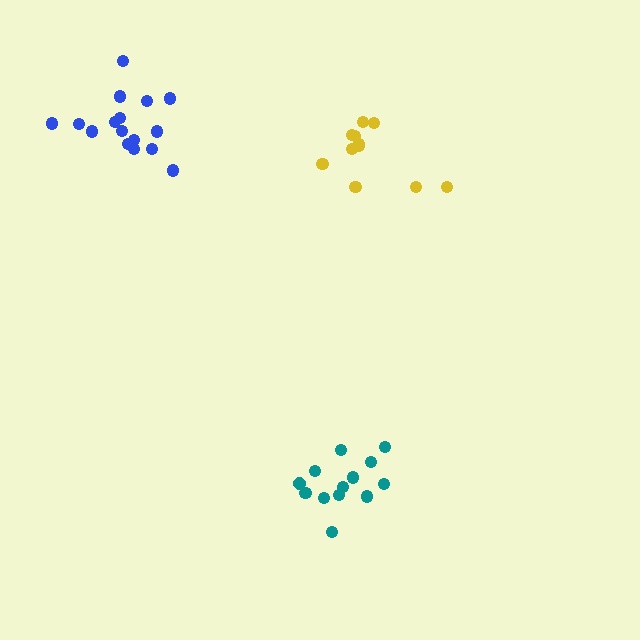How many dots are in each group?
Group 1: 13 dots, Group 2: 11 dots, Group 3: 16 dots (40 total).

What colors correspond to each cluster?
The clusters are colored: teal, yellow, blue.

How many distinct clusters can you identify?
There are 3 distinct clusters.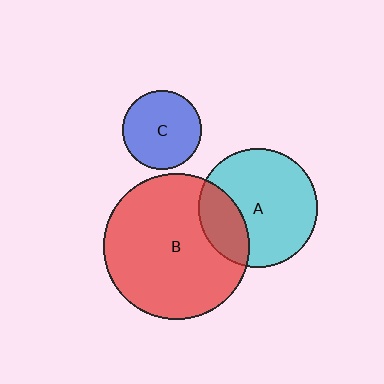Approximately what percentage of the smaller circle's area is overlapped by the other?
Approximately 25%.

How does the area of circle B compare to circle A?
Approximately 1.5 times.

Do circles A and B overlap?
Yes.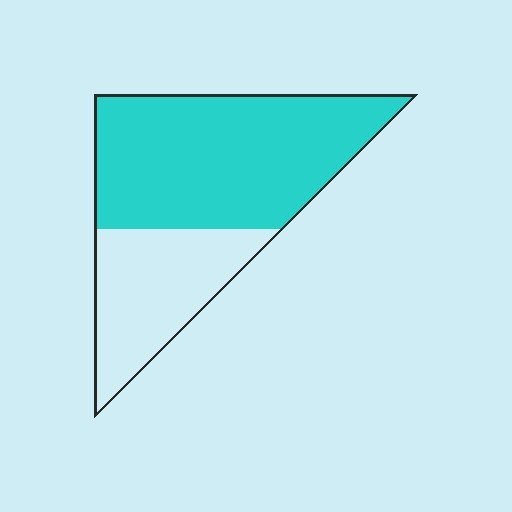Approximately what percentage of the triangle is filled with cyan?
Approximately 65%.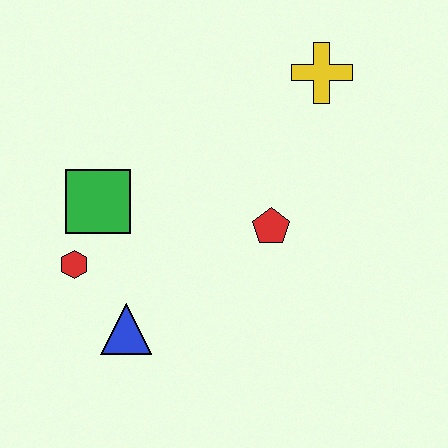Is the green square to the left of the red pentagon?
Yes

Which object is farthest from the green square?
The yellow cross is farthest from the green square.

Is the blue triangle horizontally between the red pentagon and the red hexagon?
Yes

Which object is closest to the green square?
The red hexagon is closest to the green square.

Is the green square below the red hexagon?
No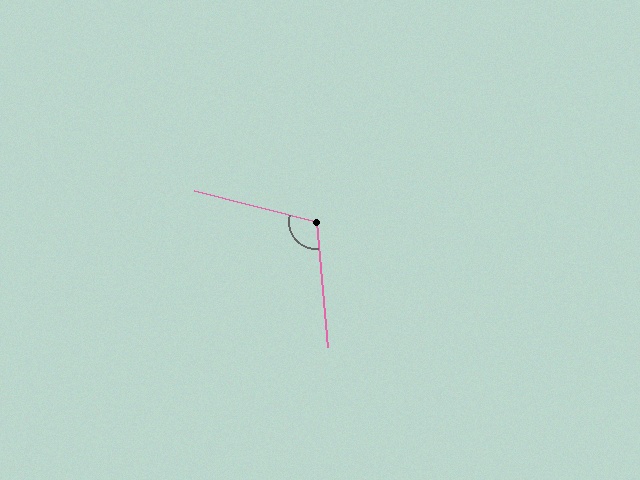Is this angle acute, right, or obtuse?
It is obtuse.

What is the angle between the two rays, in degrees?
Approximately 110 degrees.